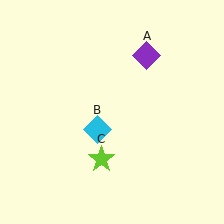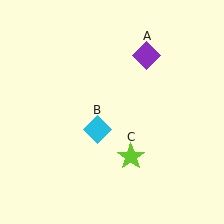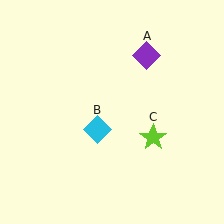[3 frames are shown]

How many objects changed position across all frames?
1 object changed position: lime star (object C).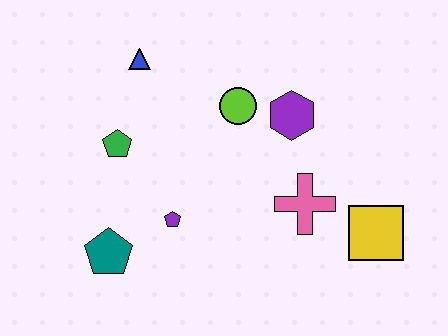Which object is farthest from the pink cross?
The blue triangle is farthest from the pink cross.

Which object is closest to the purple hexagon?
The lime circle is closest to the purple hexagon.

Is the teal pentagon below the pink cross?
Yes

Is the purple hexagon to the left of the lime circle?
No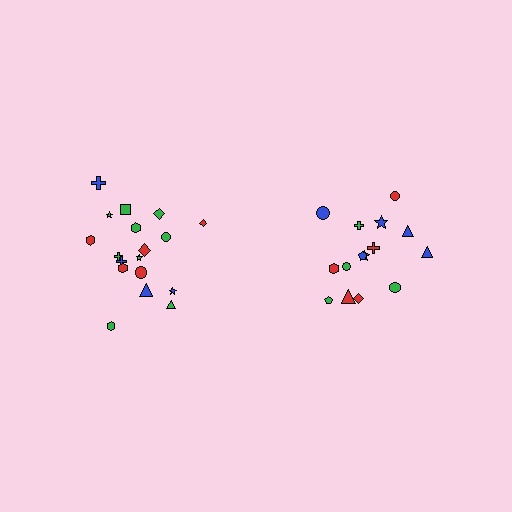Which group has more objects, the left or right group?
The left group.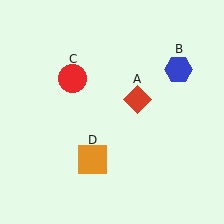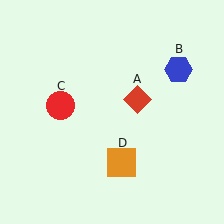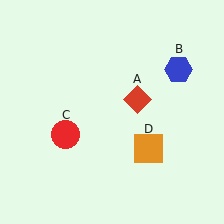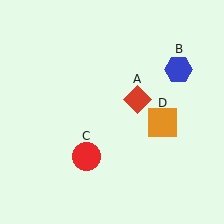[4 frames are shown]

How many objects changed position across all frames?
2 objects changed position: red circle (object C), orange square (object D).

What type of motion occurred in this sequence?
The red circle (object C), orange square (object D) rotated counterclockwise around the center of the scene.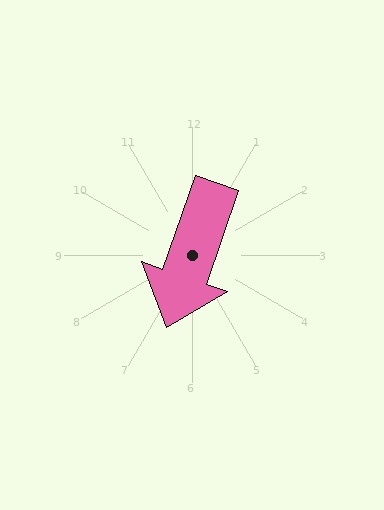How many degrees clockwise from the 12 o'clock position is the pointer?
Approximately 199 degrees.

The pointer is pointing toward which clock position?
Roughly 7 o'clock.